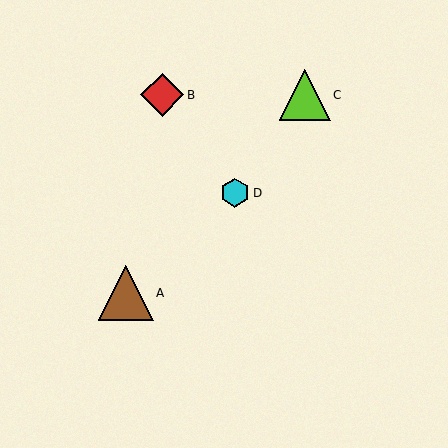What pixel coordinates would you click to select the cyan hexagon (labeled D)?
Click at (235, 193) to select the cyan hexagon D.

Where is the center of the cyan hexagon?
The center of the cyan hexagon is at (235, 193).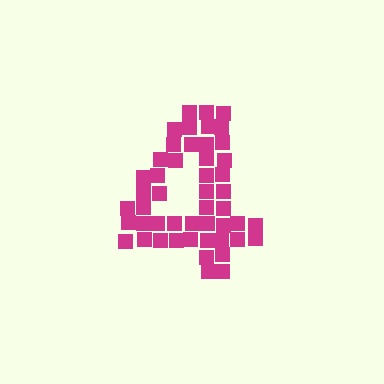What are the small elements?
The small elements are squares.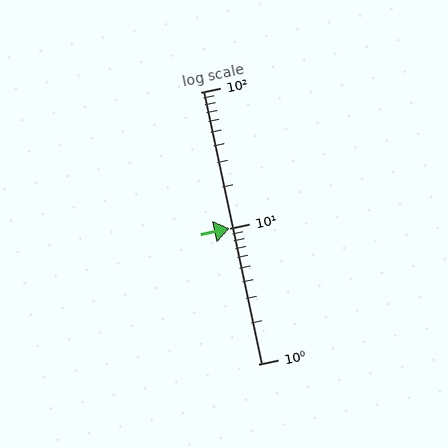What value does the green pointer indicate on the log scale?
The pointer indicates approximately 10.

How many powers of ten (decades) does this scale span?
The scale spans 2 decades, from 1 to 100.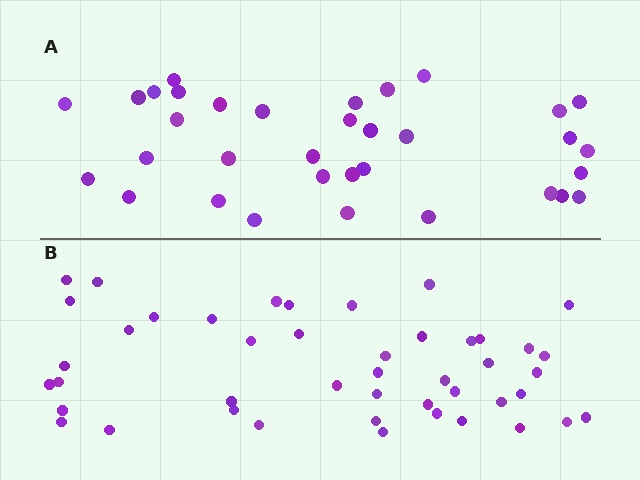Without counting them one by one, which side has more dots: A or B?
Region B (the bottom region) has more dots.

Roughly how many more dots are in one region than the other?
Region B has roughly 12 or so more dots than region A.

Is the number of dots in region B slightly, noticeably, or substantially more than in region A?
Region B has noticeably more, but not dramatically so. The ratio is roughly 1.3 to 1.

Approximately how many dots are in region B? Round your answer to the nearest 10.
About 40 dots. (The exact count is 45, which rounds to 40.)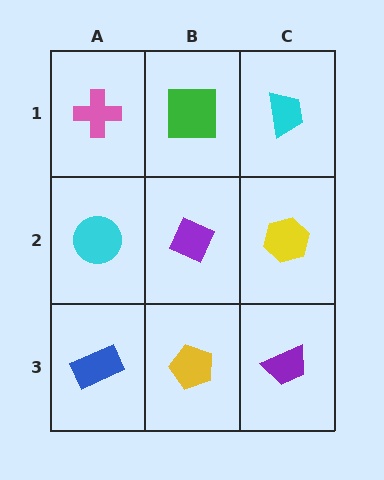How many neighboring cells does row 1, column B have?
3.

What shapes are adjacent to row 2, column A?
A pink cross (row 1, column A), a blue rectangle (row 3, column A), a purple diamond (row 2, column B).